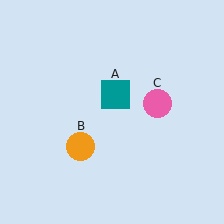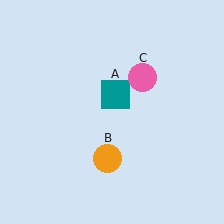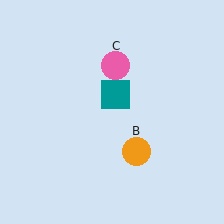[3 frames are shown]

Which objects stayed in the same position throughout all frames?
Teal square (object A) remained stationary.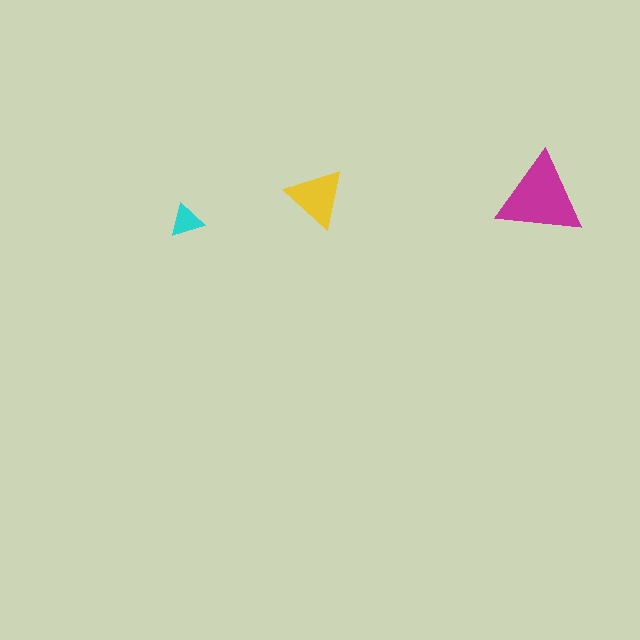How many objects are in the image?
There are 3 objects in the image.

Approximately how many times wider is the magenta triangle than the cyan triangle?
About 2.5 times wider.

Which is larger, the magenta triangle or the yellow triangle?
The magenta one.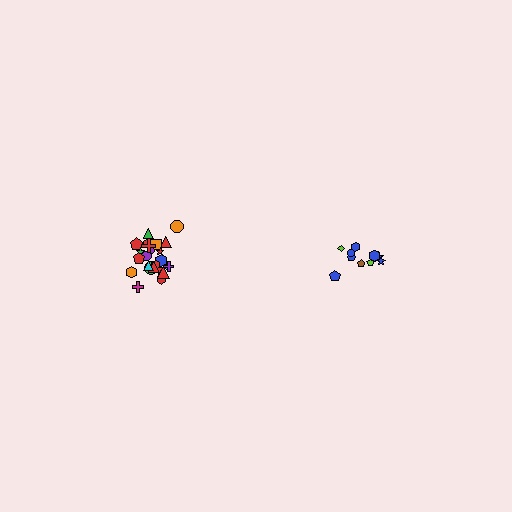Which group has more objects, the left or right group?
The left group.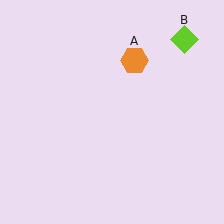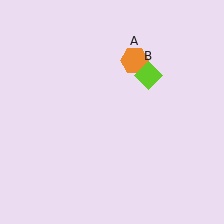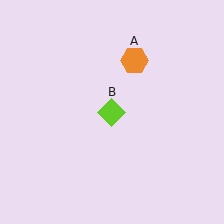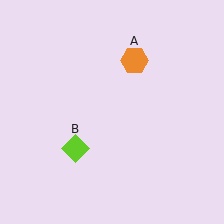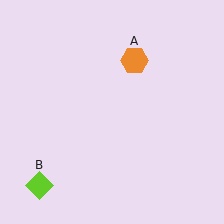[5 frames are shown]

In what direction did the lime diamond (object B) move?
The lime diamond (object B) moved down and to the left.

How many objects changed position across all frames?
1 object changed position: lime diamond (object B).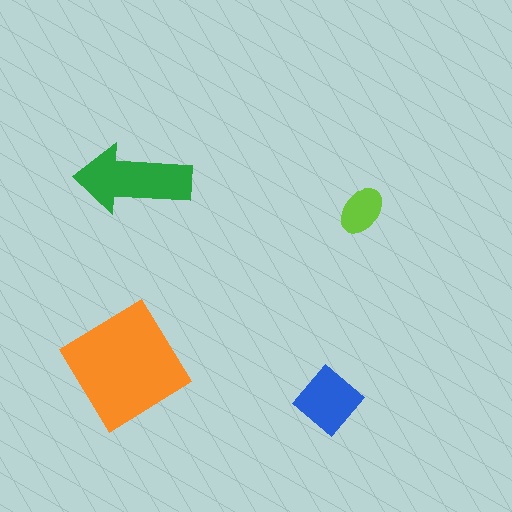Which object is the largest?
The orange diamond.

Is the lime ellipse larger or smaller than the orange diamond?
Smaller.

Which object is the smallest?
The lime ellipse.